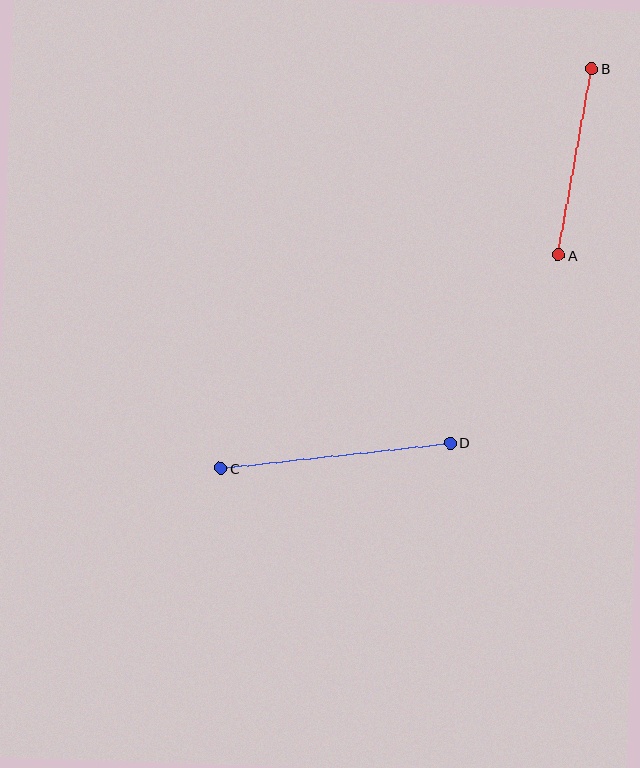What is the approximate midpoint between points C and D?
The midpoint is at approximately (336, 456) pixels.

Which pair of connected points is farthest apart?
Points C and D are farthest apart.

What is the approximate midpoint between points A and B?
The midpoint is at approximately (575, 162) pixels.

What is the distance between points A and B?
The distance is approximately 190 pixels.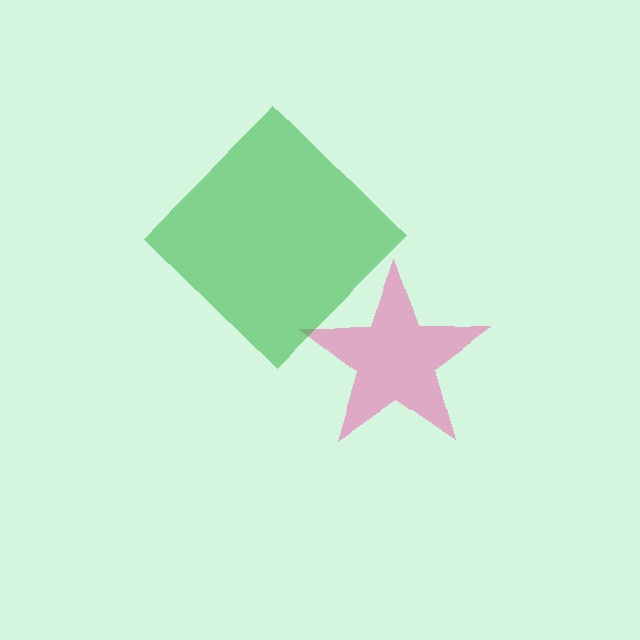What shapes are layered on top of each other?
The layered shapes are: a pink star, a green diamond.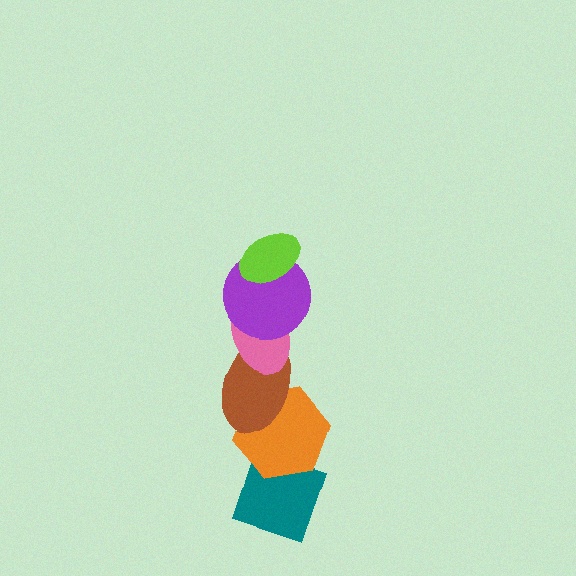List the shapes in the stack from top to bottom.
From top to bottom: the lime ellipse, the purple circle, the pink ellipse, the brown ellipse, the orange hexagon, the teal diamond.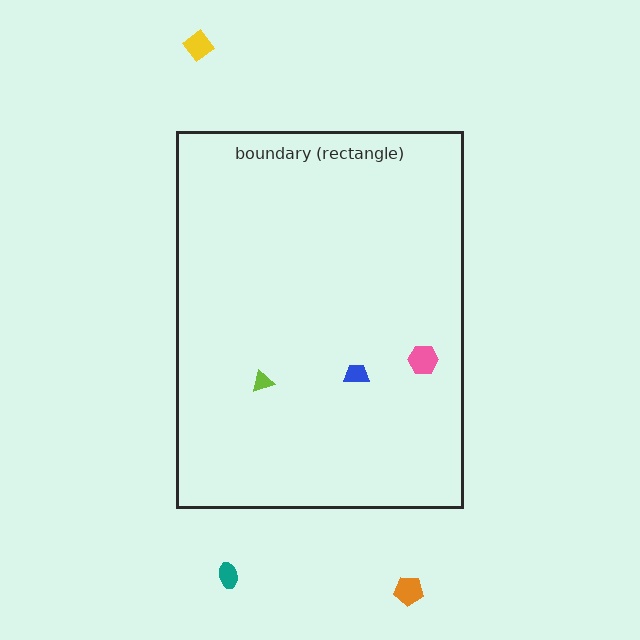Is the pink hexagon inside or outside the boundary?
Inside.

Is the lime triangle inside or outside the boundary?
Inside.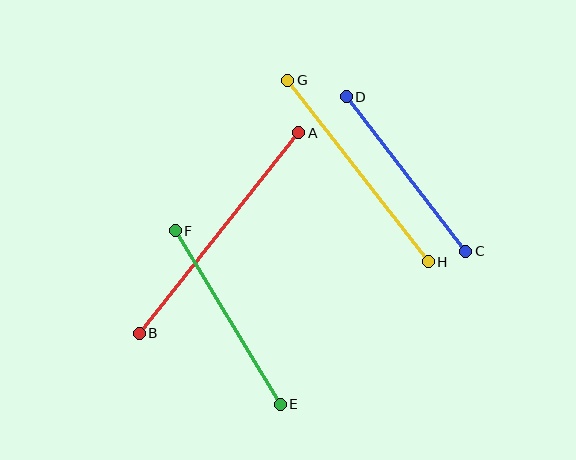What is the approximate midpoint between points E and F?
The midpoint is at approximately (228, 317) pixels.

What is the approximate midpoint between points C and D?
The midpoint is at approximately (406, 174) pixels.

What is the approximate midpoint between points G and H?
The midpoint is at approximately (358, 171) pixels.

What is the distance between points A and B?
The distance is approximately 256 pixels.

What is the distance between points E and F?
The distance is approximately 203 pixels.